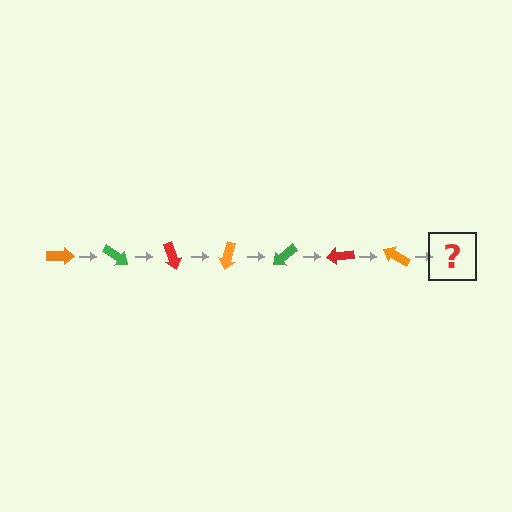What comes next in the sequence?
The next element should be a green arrow, rotated 245 degrees from the start.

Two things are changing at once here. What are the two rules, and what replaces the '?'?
The two rules are that it rotates 35 degrees each step and the color cycles through orange, green, and red. The '?' should be a green arrow, rotated 245 degrees from the start.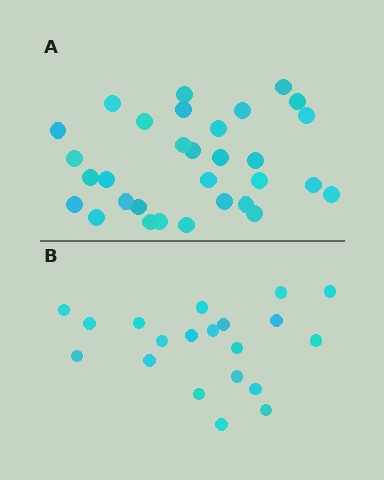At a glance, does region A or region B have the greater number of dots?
Region A (the top region) has more dots.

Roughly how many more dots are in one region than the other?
Region A has roughly 12 or so more dots than region B.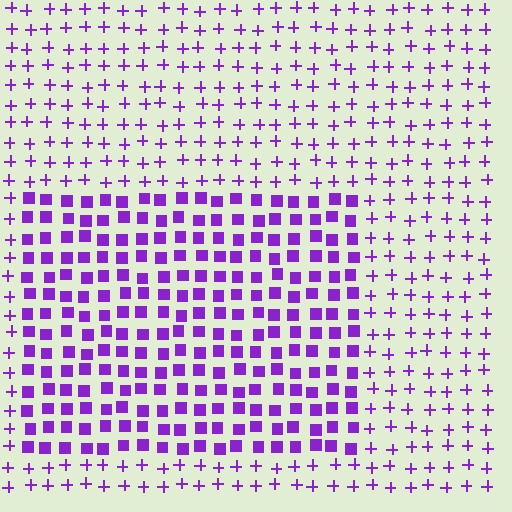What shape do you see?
I see a rectangle.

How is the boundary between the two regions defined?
The boundary is defined by a change in element shape: squares inside vs. plus signs outside. All elements share the same color and spacing.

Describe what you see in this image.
The image is filled with small purple elements arranged in a uniform grid. A rectangle-shaped region contains squares, while the surrounding area contains plus signs. The boundary is defined purely by the change in element shape.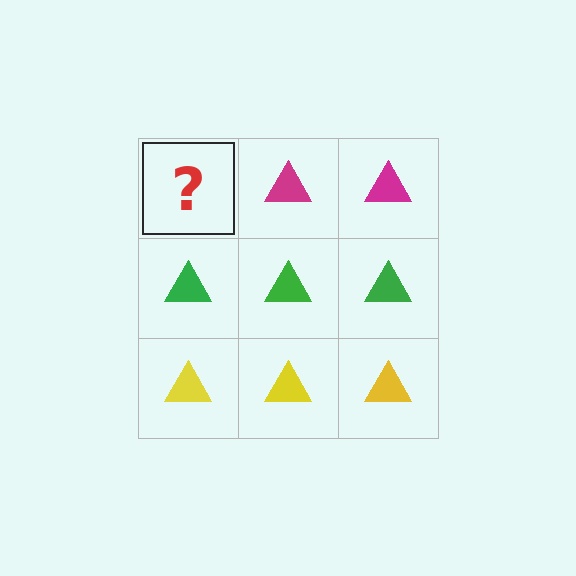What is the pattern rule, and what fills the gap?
The rule is that each row has a consistent color. The gap should be filled with a magenta triangle.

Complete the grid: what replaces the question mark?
The question mark should be replaced with a magenta triangle.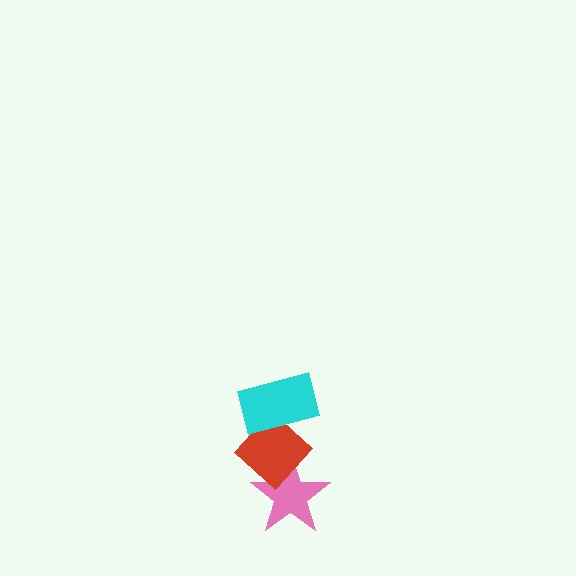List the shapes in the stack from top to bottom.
From top to bottom: the cyan rectangle, the red diamond, the pink star.